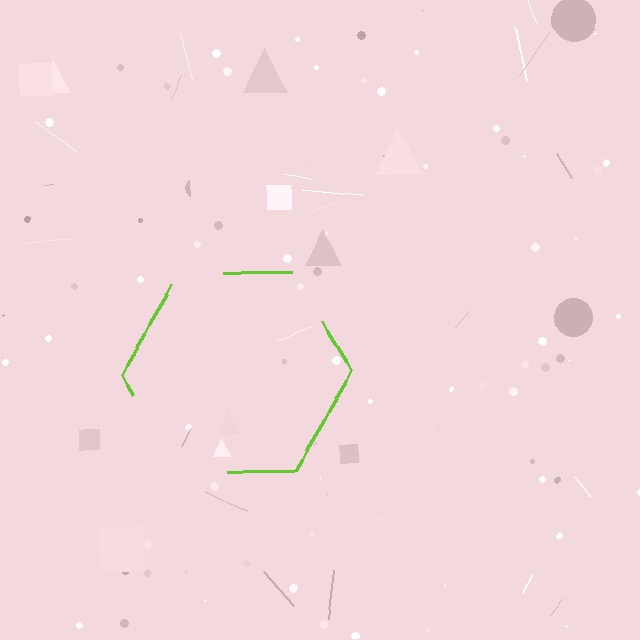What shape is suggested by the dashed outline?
The dashed outline suggests a hexagon.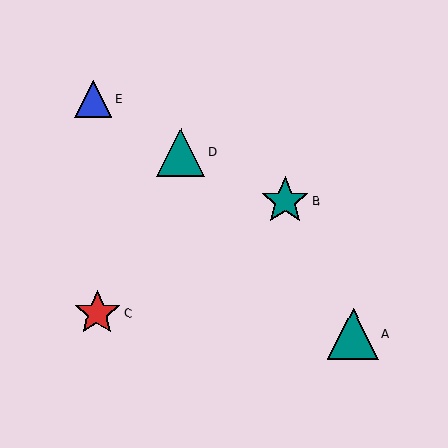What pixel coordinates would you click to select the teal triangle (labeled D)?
Click at (181, 152) to select the teal triangle D.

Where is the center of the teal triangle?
The center of the teal triangle is at (353, 334).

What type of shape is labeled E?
Shape E is a blue triangle.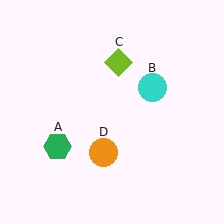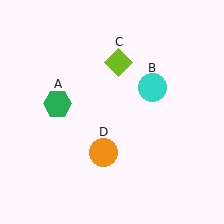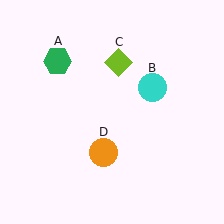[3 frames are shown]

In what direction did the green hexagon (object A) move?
The green hexagon (object A) moved up.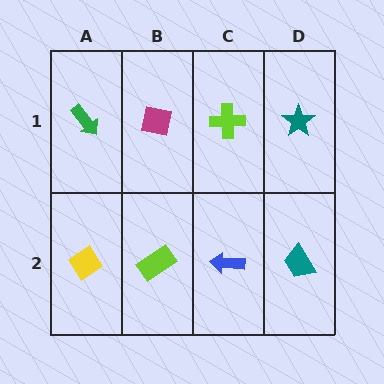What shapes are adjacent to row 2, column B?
A magenta square (row 1, column B), a yellow diamond (row 2, column A), a blue arrow (row 2, column C).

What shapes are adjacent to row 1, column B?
A lime rectangle (row 2, column B), a green arrow (row 1, column A), a lime cross (row 1, column C).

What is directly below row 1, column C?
A blue arrow.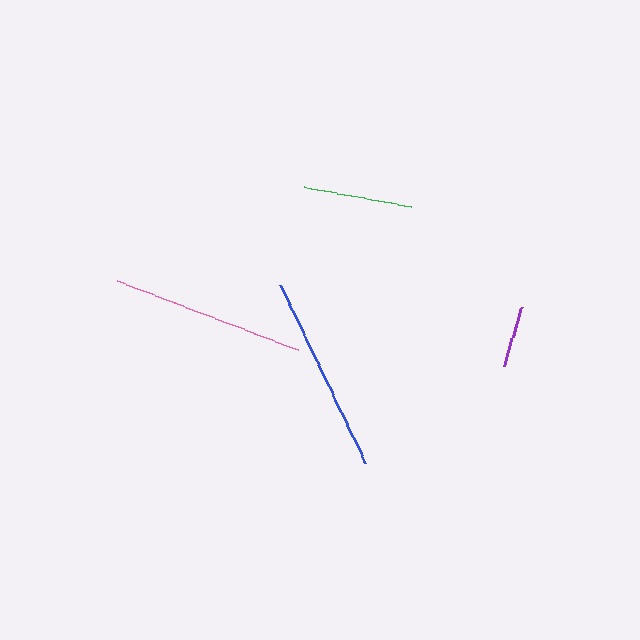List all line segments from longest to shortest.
From longest to shortest: blue, pink, green, purple.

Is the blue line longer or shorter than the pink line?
The blue line is longer than the pink line.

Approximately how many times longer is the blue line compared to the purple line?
The blue line is approximately 3.2 times the length of the purple line.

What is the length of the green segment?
The green segment is approximately 109 pixels long.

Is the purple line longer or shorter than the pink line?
The pink line is longer than the purple line.